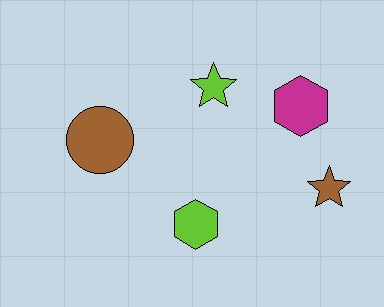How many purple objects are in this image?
There are no purple objects.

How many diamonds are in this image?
There are no diamonds.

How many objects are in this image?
There are 5 objects.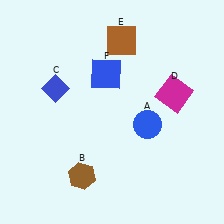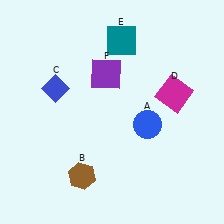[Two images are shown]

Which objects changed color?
E changed from brown to teal. F changed from blue to purple.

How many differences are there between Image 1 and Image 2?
There are 2 differences between the two images.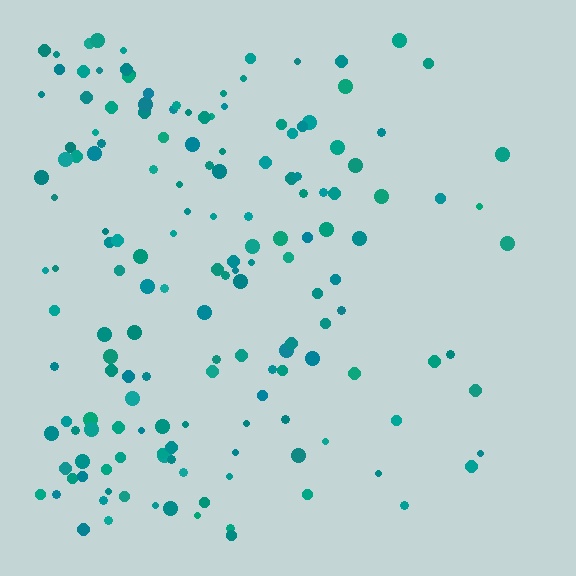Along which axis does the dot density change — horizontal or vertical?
Horizontal.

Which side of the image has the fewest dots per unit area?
The right.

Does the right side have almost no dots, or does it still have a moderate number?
Still a moderate number, just noticeably fewer than the left.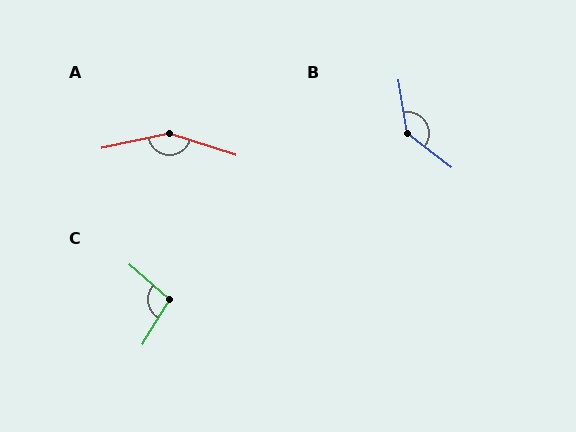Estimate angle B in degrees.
Approximately 137 degrees.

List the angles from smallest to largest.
C (100°), B (137°), A (150°).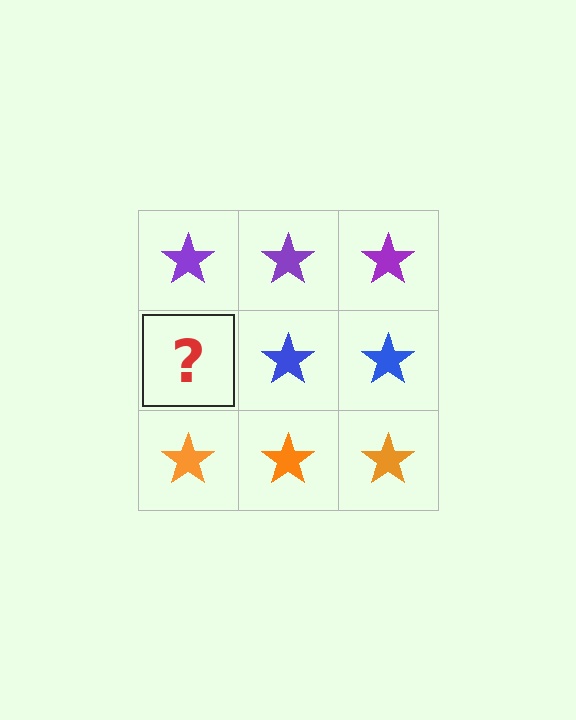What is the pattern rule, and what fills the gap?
The rule is that each row has a consistent color. The gap should be filled with a blue star.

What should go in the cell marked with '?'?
The missing cell should contain a blue star.